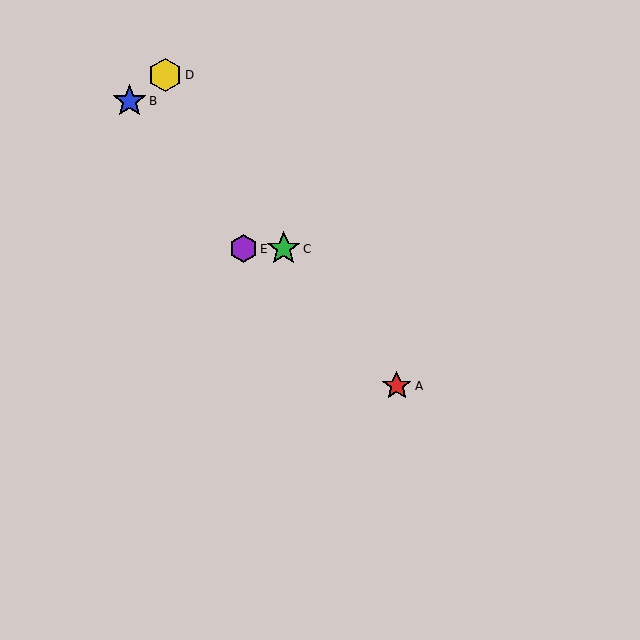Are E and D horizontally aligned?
No, E is at y≈249 and D is at y≈75.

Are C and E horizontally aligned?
Yes, both are at y≈249.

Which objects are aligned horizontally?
Objects C, E are aligned horizontally.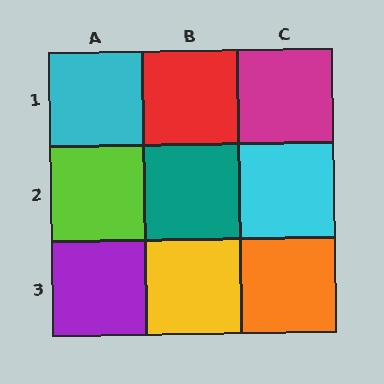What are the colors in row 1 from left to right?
Cyan, red, magenta.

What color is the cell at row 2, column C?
Cyan.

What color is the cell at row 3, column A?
Purple.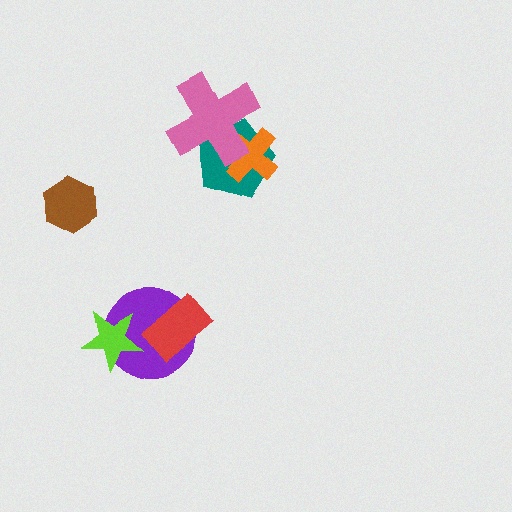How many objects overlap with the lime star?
1 object overlaps with the lime star.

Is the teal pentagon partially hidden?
Yes, it is partially covered by another shape.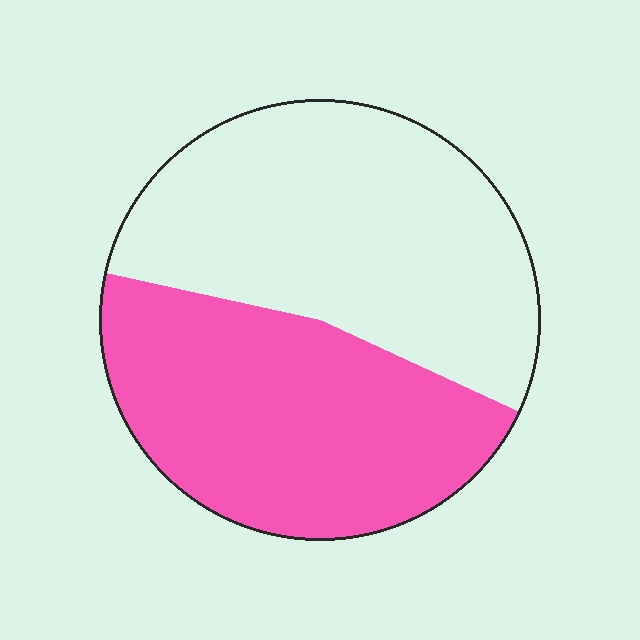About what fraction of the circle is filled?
About one half (1/2).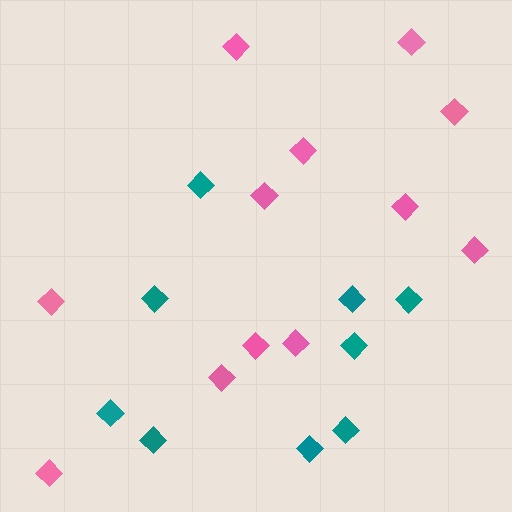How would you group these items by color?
There are 2 groups: one group of pink diamonds (12) and one group of teal diamonds (9).